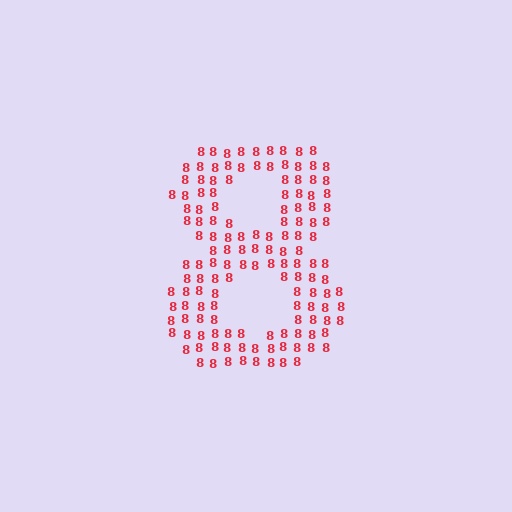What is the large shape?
The large shape is the digit 8.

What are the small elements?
The small elements are digit 8's.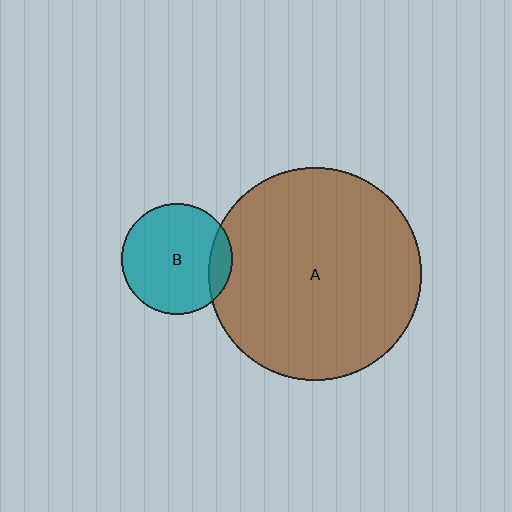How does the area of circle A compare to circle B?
Approximately 3.7 times.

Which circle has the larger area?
Circle A (brown).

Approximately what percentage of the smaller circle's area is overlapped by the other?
Approximately 15%.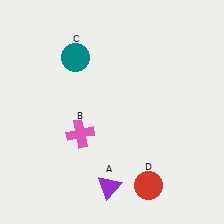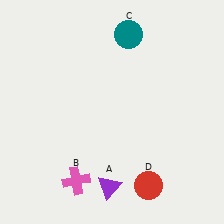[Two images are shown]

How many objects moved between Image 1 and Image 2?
2 objects moved between the two images.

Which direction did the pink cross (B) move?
The pink cross (B) moved down.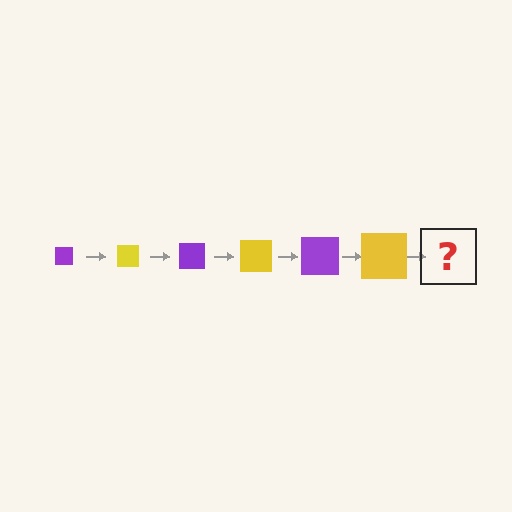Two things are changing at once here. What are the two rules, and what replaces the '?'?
The two rules are that the square grows larger each step and the color cycles through purple and yellow. The '?' should be a purple square, larger than the previous one.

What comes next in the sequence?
The next element should be a purple square, larger than the previous one.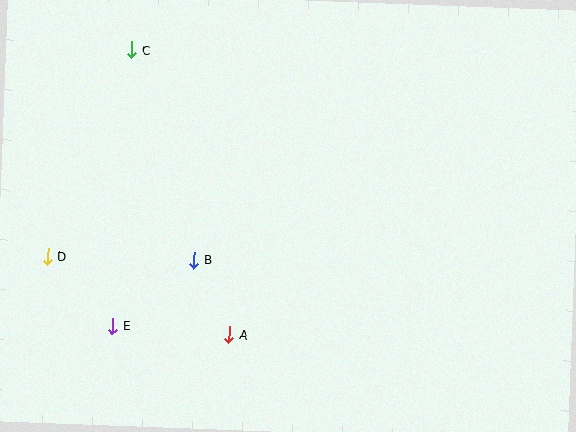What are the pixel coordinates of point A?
Point A is at (229, 335).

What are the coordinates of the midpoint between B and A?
The midpoint between B and A is at (211, 297).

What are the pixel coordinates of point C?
Point C is at (132, 50).